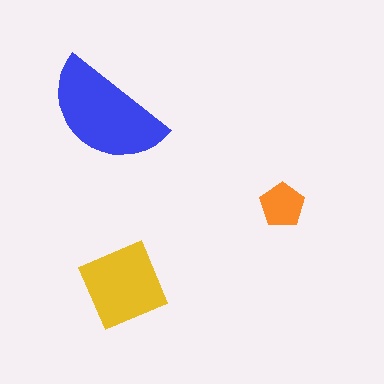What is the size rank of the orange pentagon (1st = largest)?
3rd.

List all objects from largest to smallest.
The blue semicircle, the yellow diamond, the orange pentagon.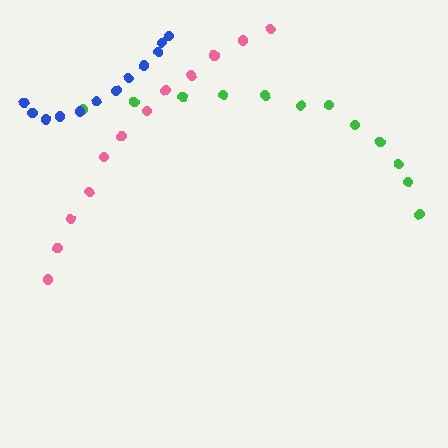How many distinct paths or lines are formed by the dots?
There are 3 distinct paths.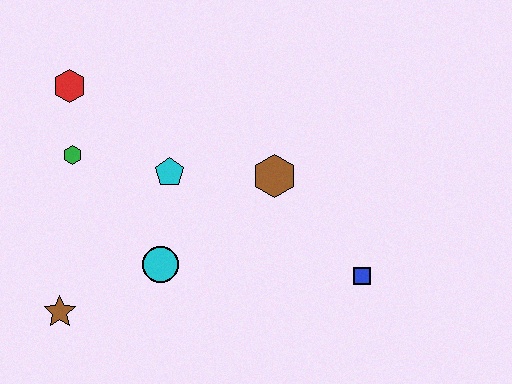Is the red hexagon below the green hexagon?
No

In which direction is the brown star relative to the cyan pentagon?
The brown star is below the cyan pentagon.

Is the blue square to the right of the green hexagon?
Yes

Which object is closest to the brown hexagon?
The cyan pentagon is closest to the brown hexagon.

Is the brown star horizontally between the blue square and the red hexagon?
No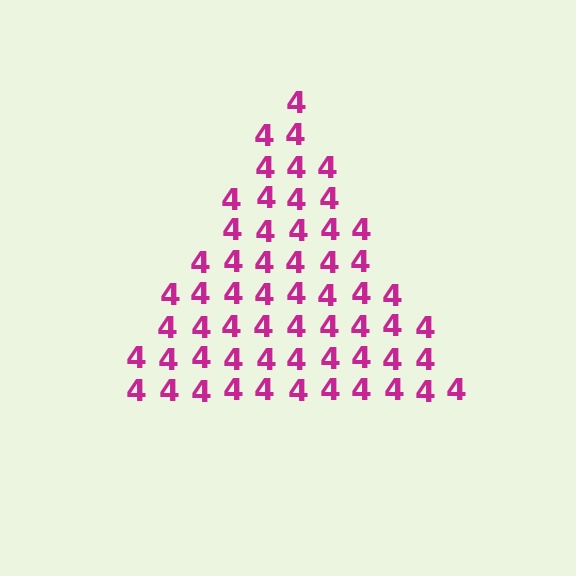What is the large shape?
The large shape is a triangle.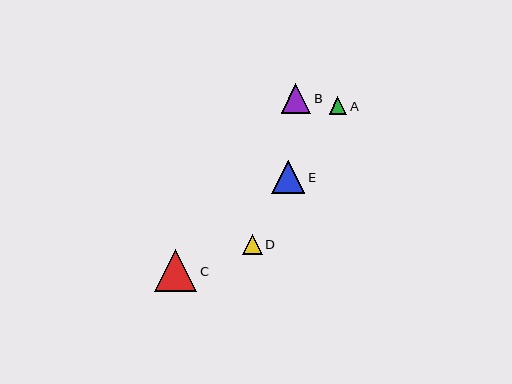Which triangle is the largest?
Triangle C is the largest with a size of approximately 42 pixels.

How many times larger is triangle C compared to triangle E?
Triangle C is approximately 1.3 times the size of triangle E.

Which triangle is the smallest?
Triangle A is the smallest with a size of approximately 18 pixels.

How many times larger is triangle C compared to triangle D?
Triangle C is approximately 2.1 times the size of triangle D.